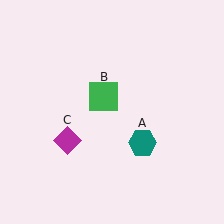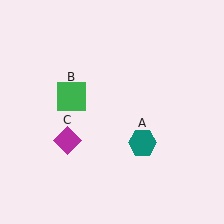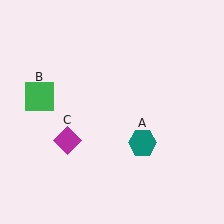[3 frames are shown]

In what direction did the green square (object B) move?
The green square (object B) moved left.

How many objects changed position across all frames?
1 object changed position: green square (object B).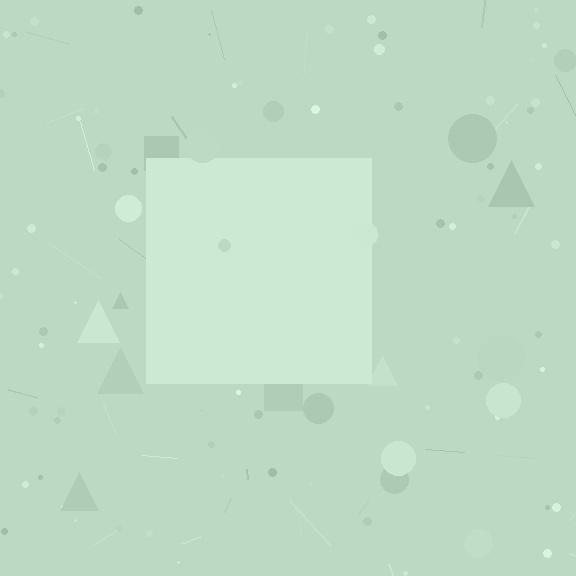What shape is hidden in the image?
A square is hidden in the image.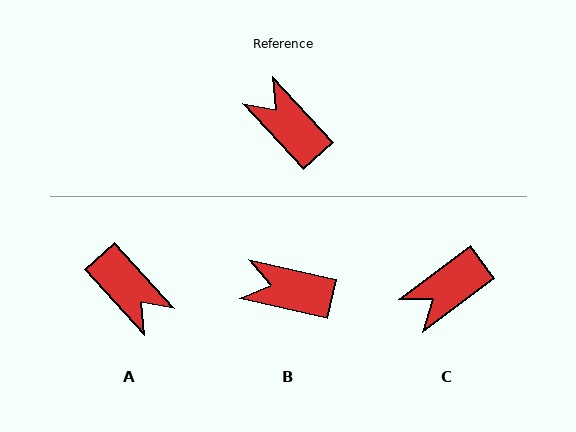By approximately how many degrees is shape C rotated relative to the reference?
Approximately 84 degrees counter-clockwise.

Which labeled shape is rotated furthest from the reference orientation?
A, about 180 degrees away.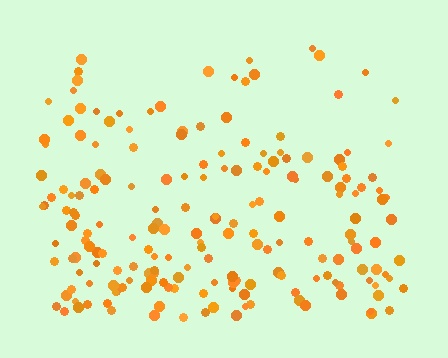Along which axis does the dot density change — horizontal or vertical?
Vertical.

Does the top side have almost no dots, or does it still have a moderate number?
Still a moderate number, just noticeably fewer than the bottom.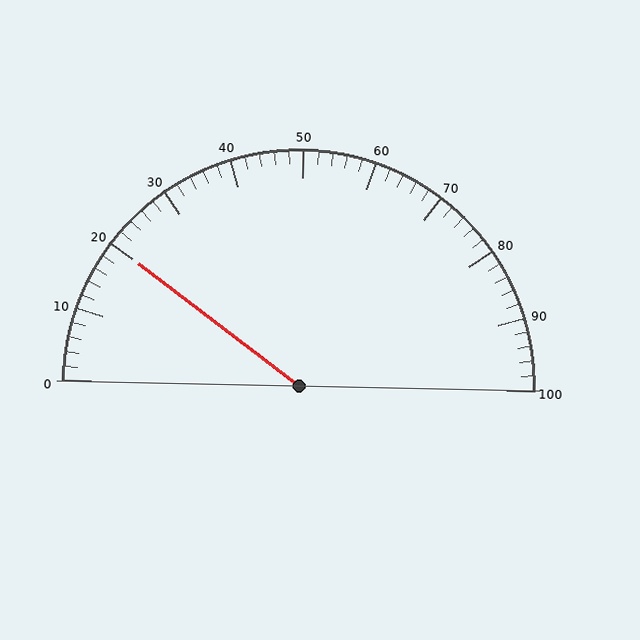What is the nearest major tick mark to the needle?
The nearest major tick mark is 20.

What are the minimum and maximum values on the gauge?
The gauge ranges from 0 to 100.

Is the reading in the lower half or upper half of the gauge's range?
The reading is in the lower half of the range (0 to 100).